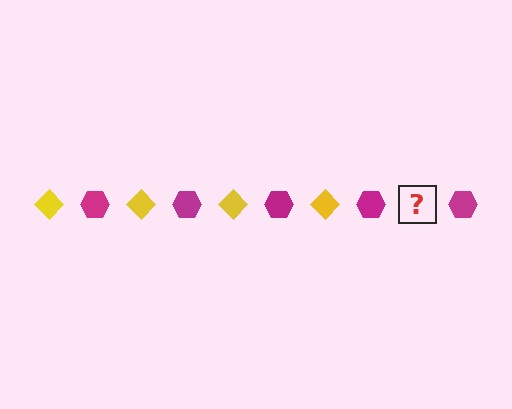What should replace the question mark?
The question mark should be replaced with a yellow diamond.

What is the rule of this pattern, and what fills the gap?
The rule is that the pattern alternates between yellow diamond and magenta hexagon. The gap should be filled with a yellow diamond.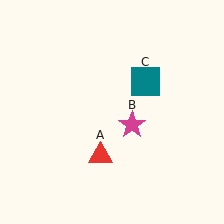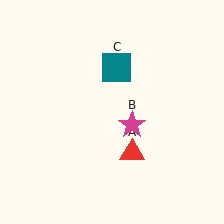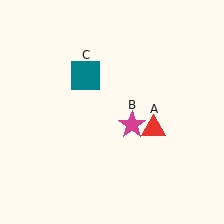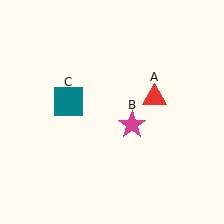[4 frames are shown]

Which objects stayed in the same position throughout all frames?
Magenta star (object B) remained stationary.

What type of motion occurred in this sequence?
The red triangle (object A), teal square (object C) rotated counterclockwise around the center of the scene.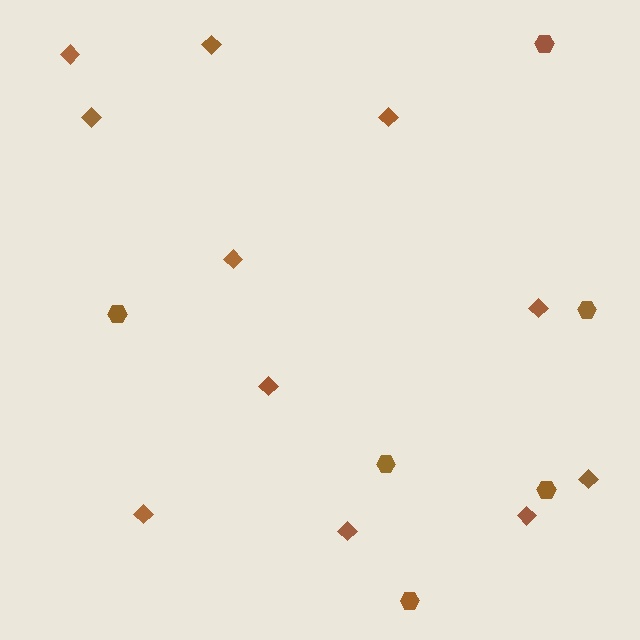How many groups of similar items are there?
There are 2 groups: one group of diamonds (11) and one group of hexagons (6).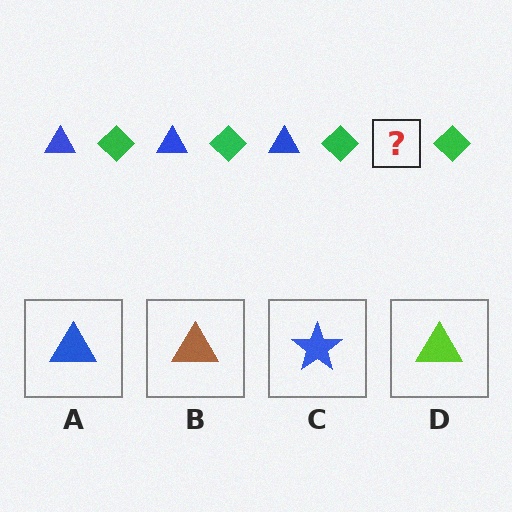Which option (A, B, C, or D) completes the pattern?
A.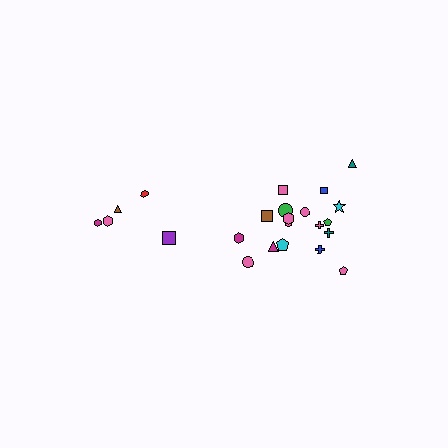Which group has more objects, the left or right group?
The right group.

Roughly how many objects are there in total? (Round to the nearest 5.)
Roughly 25 objects in total.